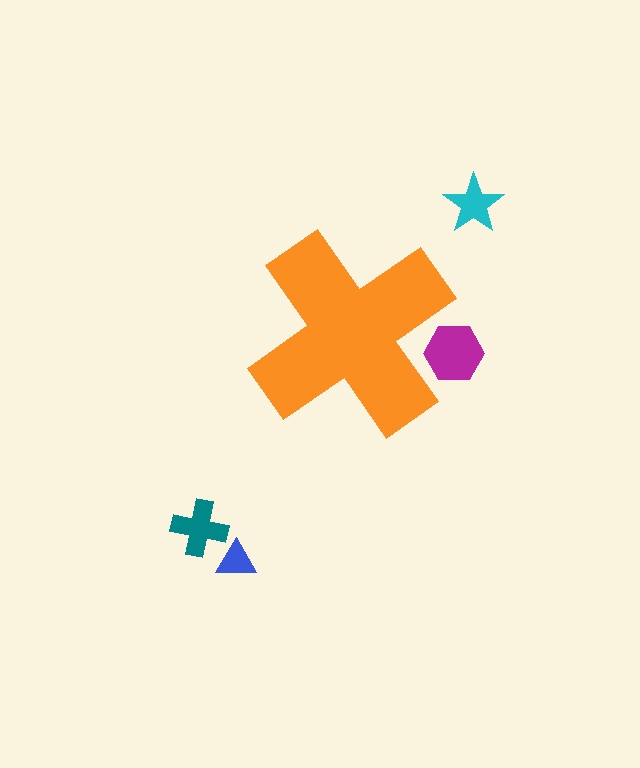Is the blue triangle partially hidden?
No, the blue triangle is fully visible.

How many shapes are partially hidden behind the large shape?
1 shape is partially hidden.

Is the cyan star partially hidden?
No, the cyan star is fully visible.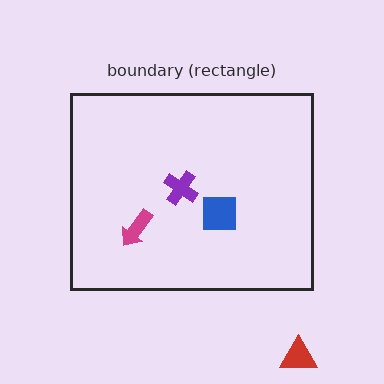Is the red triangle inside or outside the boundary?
Outside.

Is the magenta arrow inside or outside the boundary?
Inside.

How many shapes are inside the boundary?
3 inside, 1 outside.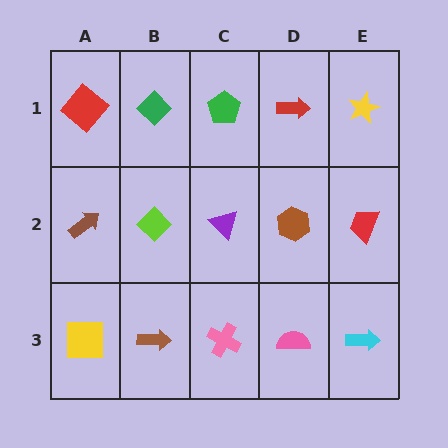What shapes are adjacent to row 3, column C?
A purple triangle (row 2, column C), a brown arrow (row 3, column B), a pink semicircle (row 3, column D).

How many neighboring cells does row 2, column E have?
3.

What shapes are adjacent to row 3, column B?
A lime diamond (row 2, column B), a yellow square (row 3, column A), a pink cross (row 3, column C).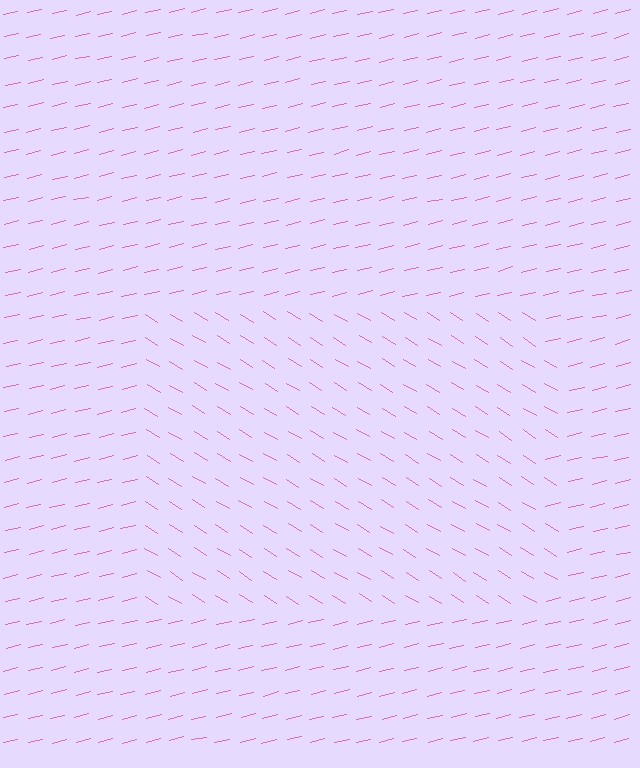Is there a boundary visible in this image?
Yes, there is a texture boundary formed by a change in line orientation.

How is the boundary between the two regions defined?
The boundary is defined purely by a change in line orientation (approximately 45 degrees difference). All lines are the same color and thickness.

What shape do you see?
I see a rectangle.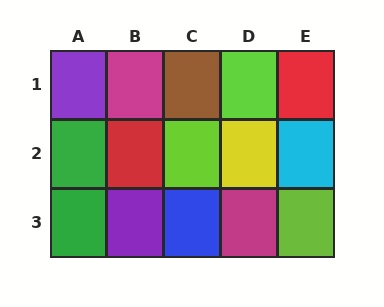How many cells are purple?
2 cells are purple.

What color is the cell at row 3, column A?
Green.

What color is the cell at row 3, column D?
Magenta.